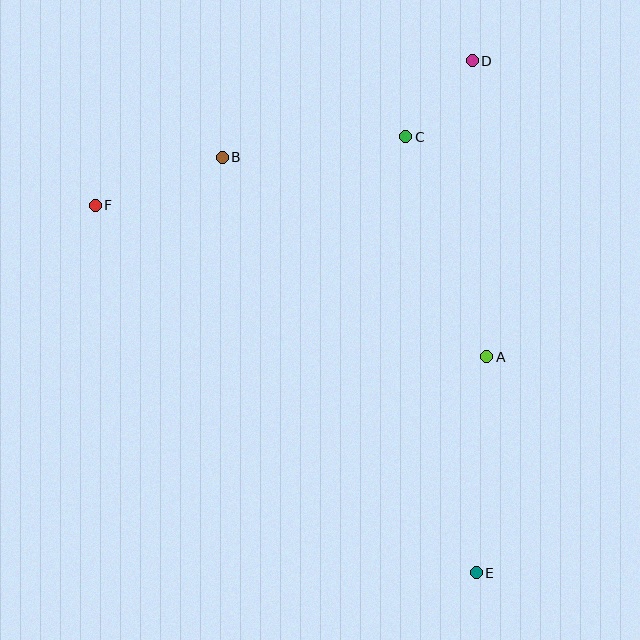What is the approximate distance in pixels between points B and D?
The distance between B and D is approximately 268 pixels.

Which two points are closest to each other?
Points C and D are closest to each other.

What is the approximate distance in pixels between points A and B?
The distance between A and B is approximately 331 pixels.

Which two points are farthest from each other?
Points E and F are farthest from each other.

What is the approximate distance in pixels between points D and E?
The distance between D and E is approximately 512 pixels.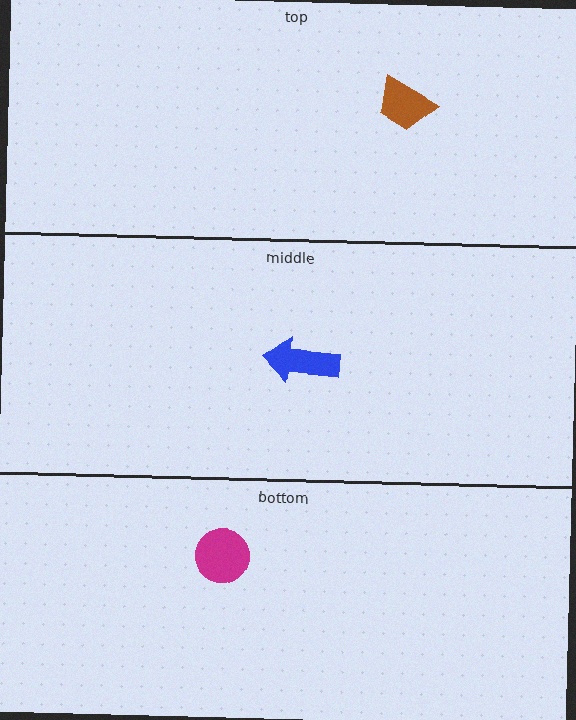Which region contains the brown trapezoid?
The top region.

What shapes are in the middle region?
The blue arrow.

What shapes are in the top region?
The brown trapezoid.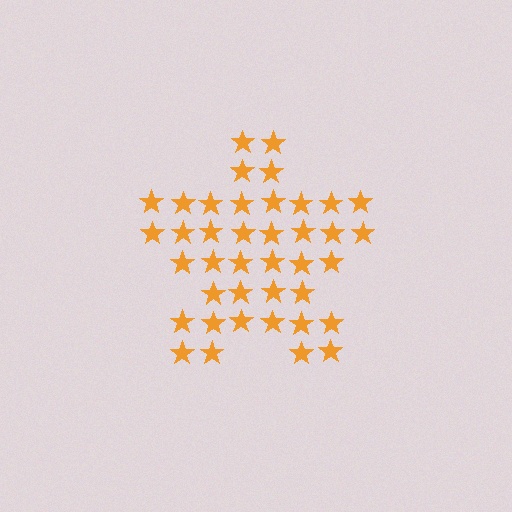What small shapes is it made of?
It is made of small stars.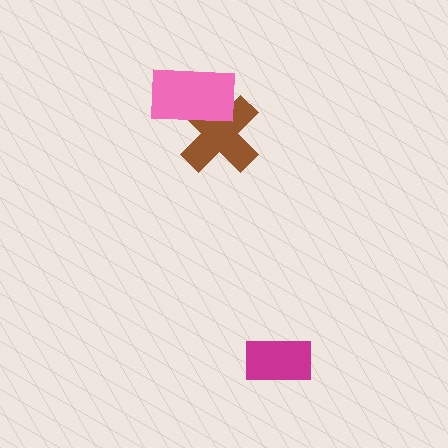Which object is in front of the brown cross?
The pink rectangle is in front of the brown cross.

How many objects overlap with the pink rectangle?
1 object overlaps with the pink rectangle.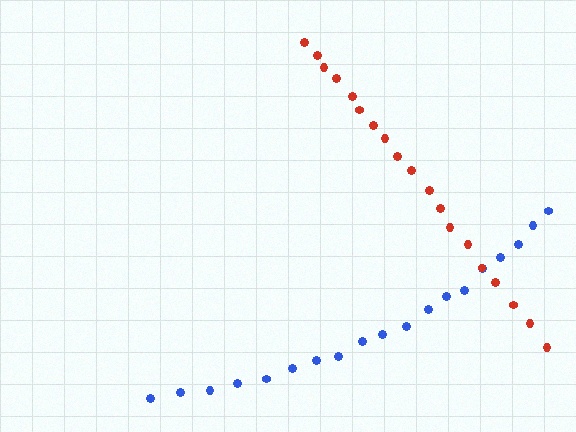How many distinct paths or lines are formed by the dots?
There are 2 distinct paths.